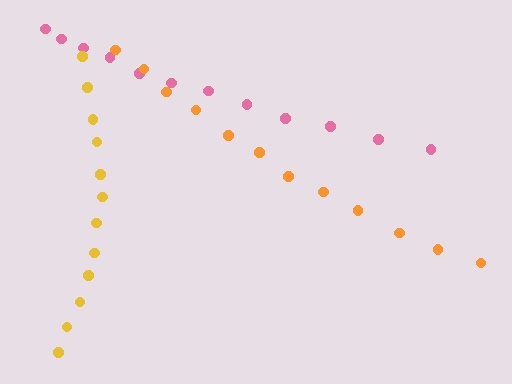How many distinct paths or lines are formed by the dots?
There are 3 distinct paths.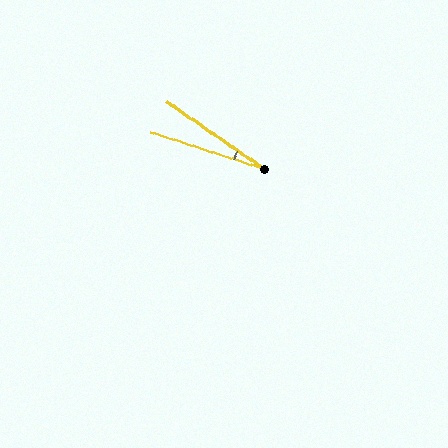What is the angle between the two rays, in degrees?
Approximately 17 degrees.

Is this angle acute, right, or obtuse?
It is acute.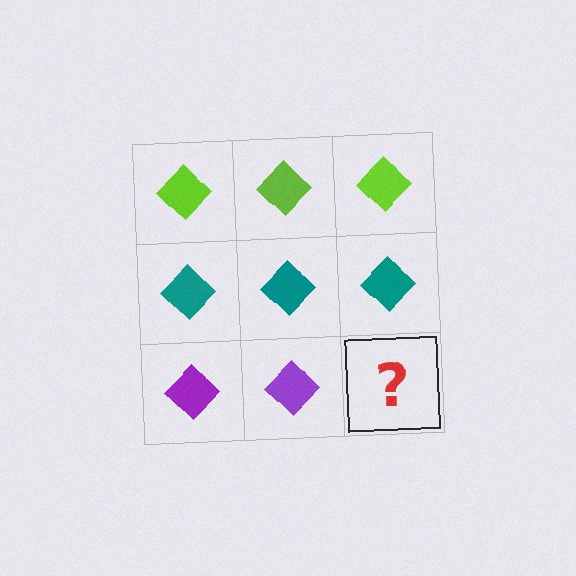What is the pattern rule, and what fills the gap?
The rule is that each row has a consistent color. The gap should be filled with a purple diamond.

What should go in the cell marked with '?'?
The missing cell should contain a purple diamond.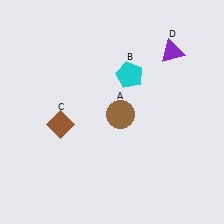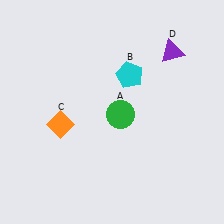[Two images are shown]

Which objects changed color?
A changed from brown to green. C changed from brown to orange.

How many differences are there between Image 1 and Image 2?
There are 2 differences between the two images.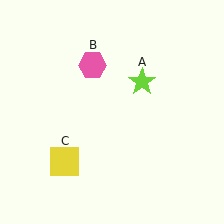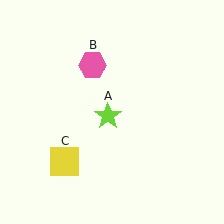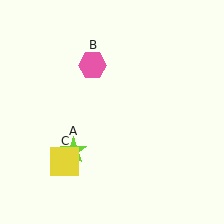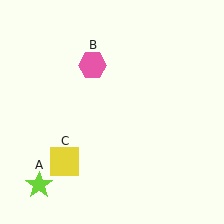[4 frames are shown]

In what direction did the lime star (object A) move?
The lime star (object A) moved down and to the left.